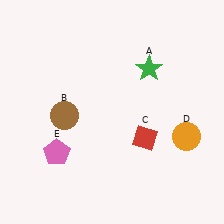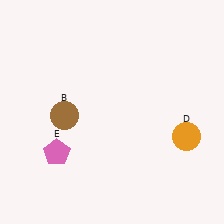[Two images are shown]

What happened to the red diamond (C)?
The red diamond (C) was removed in Image 2. It was in the bottom-right area of Image 1.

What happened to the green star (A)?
The green star (A) was removed in Image 2. It was in the top-right area of Image 1.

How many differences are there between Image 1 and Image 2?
There are 2 differences between the two images.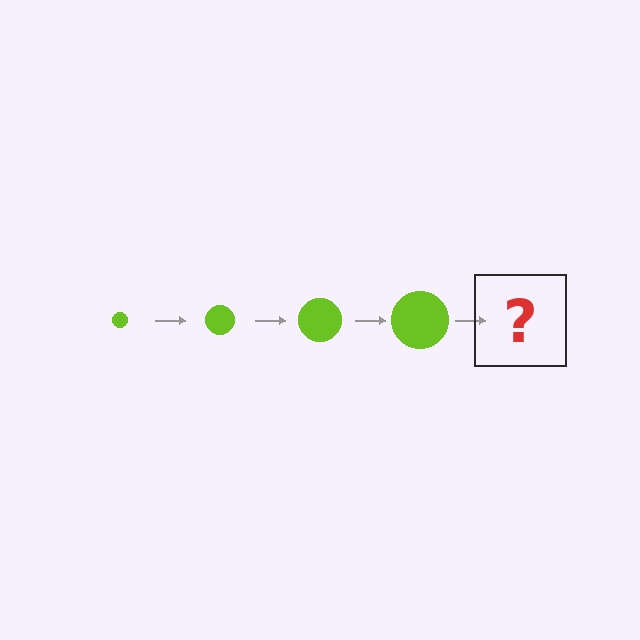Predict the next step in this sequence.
The next step is a lime circle, larger than the previous one.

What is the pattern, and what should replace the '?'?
The pattern is that the circle gets progressively larger each step. The '?' should be a lime circle, larger than the previous one.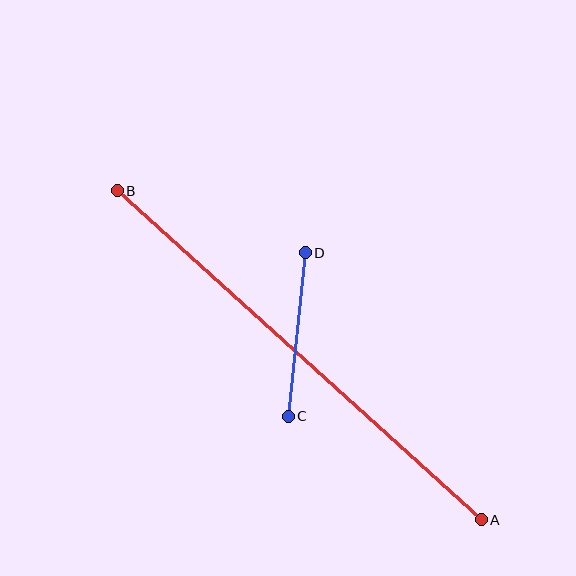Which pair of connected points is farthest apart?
Points A and B are farthest apart.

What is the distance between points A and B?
The distance is approximately 491 pixels.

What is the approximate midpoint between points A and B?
The midpoint is at approximately (299, 355) pixels.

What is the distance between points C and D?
The distance is approximately 164 pixels.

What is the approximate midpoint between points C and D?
The midpoint is at approximately (297, 335) pixels.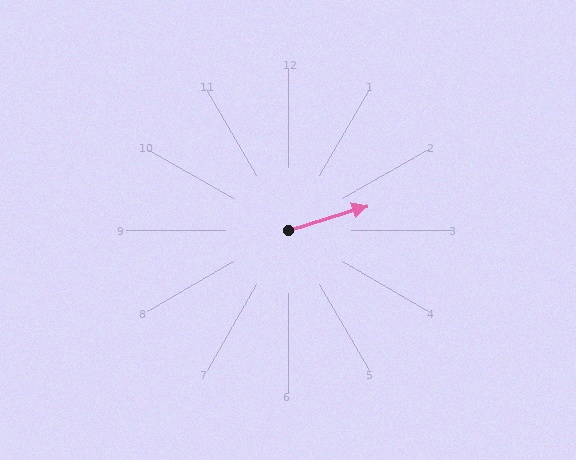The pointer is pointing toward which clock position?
Roughly 2 o'clock.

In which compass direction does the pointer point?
East.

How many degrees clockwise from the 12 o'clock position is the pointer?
Approximately 73 degrees.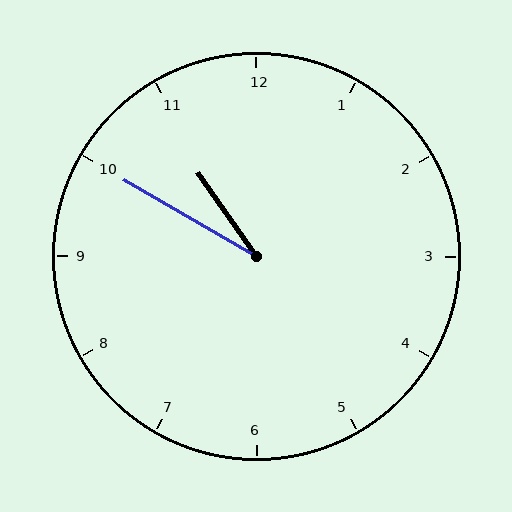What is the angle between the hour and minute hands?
Approximately 25 degrees.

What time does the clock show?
10:50.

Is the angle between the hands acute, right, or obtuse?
It is acute.